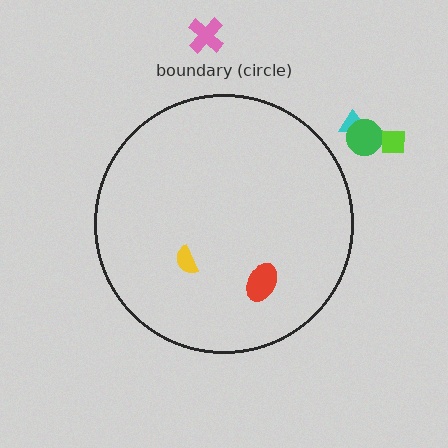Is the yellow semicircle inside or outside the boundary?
Inside.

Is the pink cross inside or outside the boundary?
Outside.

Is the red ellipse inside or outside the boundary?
Inside.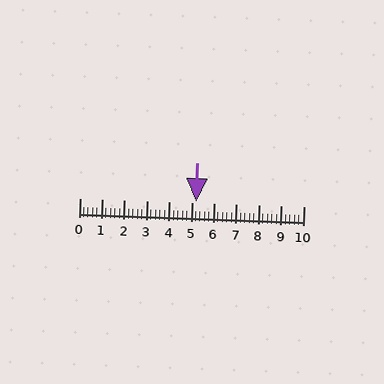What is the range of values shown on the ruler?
The ruler shows values from 0 to 10.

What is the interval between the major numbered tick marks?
The major tick marks are spaced 1 units apart.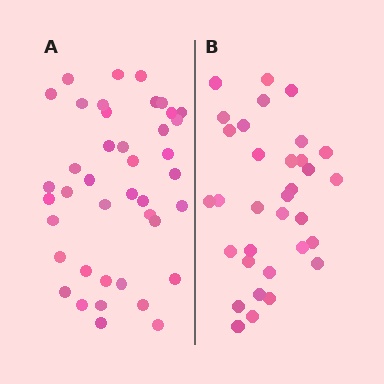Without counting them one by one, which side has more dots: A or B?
Region A (the left region) has more dots.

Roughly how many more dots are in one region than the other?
Region A has roughly 8 or so more dots than region B.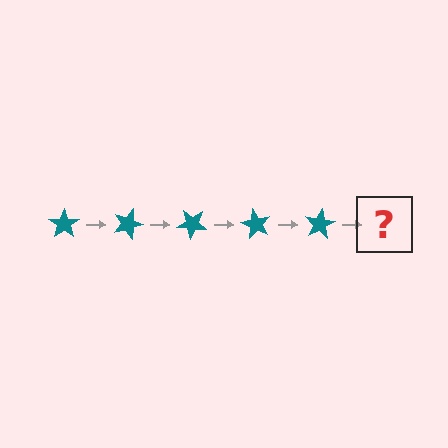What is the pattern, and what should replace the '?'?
The pattern is that the star rotates 20 degrees each step. The '?' should be a teal star rotated 100 degrees.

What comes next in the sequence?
The next element should be a teal star rotated 100 degrees.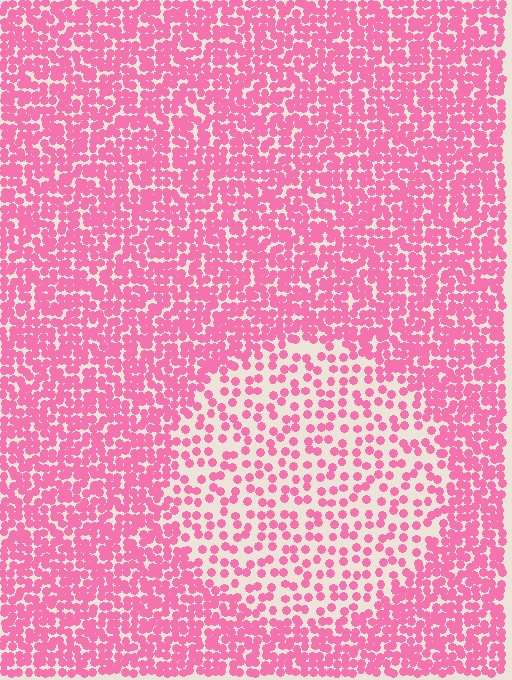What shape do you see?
I see a circle.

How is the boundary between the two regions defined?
The boundary is defined by a change in element density (approximately 2.2x ratio). All elements are the same color, size, and shape.